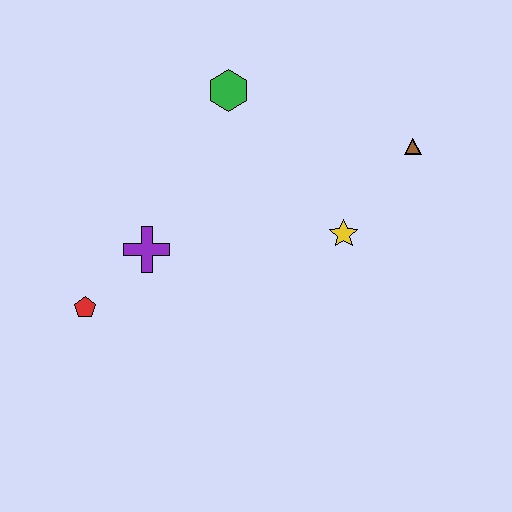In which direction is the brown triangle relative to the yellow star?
The brown triangle is above the yellow star.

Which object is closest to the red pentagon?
The purple cross is closest to the red pentagon.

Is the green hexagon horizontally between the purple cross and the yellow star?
Yes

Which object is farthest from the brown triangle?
The red pentagon is farthest from the brown triangle.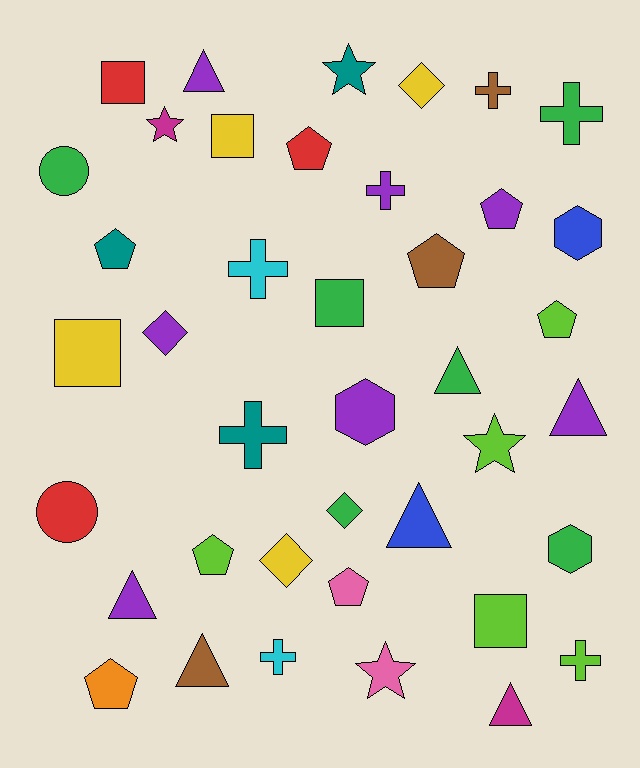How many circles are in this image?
There are 2 circles.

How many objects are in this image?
There are 40 objects.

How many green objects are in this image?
There are 6 green objects.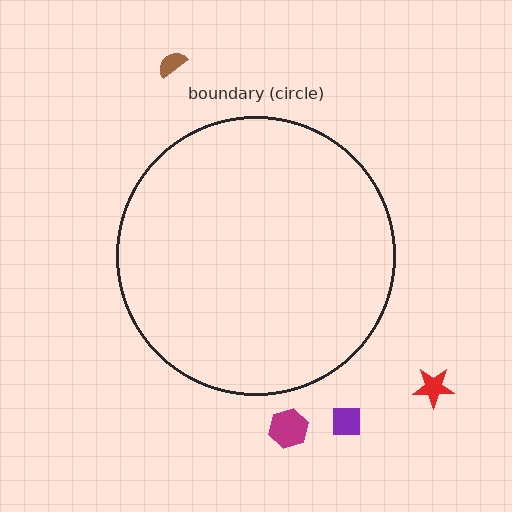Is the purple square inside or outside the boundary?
Outside.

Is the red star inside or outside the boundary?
Outside.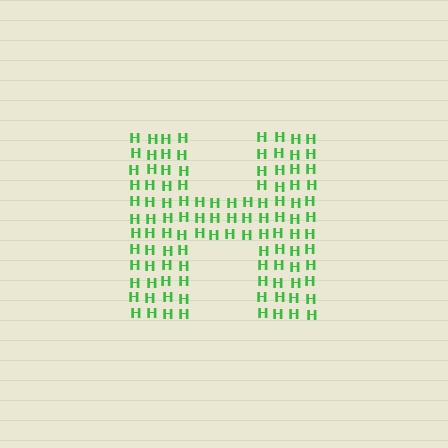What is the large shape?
The large shape is the letter H.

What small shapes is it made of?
It is made of small letter H's.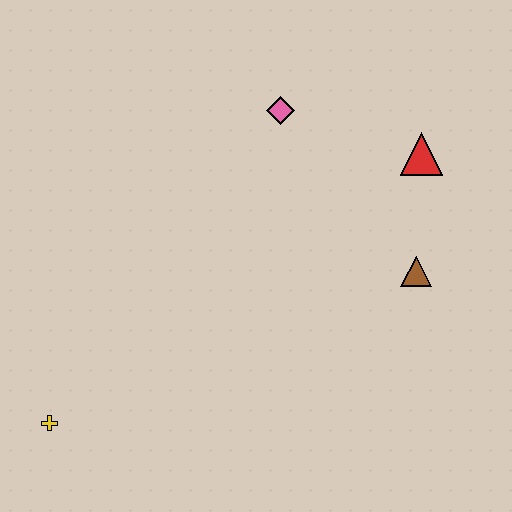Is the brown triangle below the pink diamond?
Yes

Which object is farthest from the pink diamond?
The yellow cross is farthest from the pink diamond.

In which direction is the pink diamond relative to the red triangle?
The pink diamond is to the left of the red triangle.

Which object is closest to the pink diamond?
The red triangle is closest to the pink diamond.